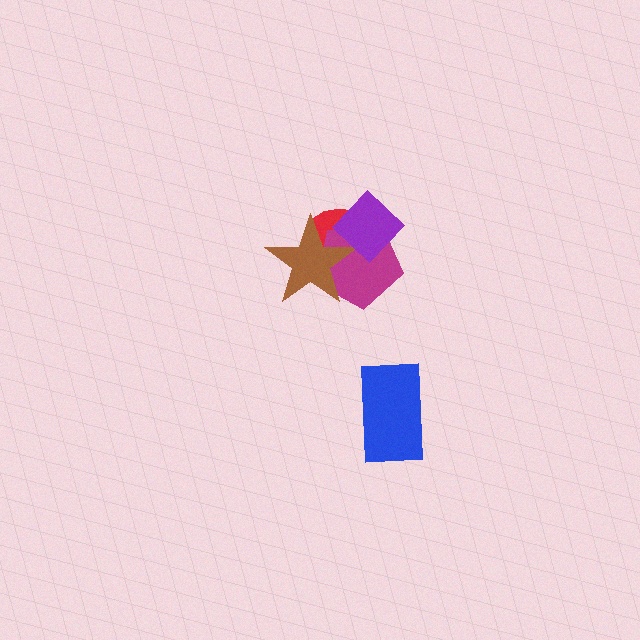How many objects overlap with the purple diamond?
3 objects overlap with the purple diamond.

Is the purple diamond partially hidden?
No, no other shape covers it.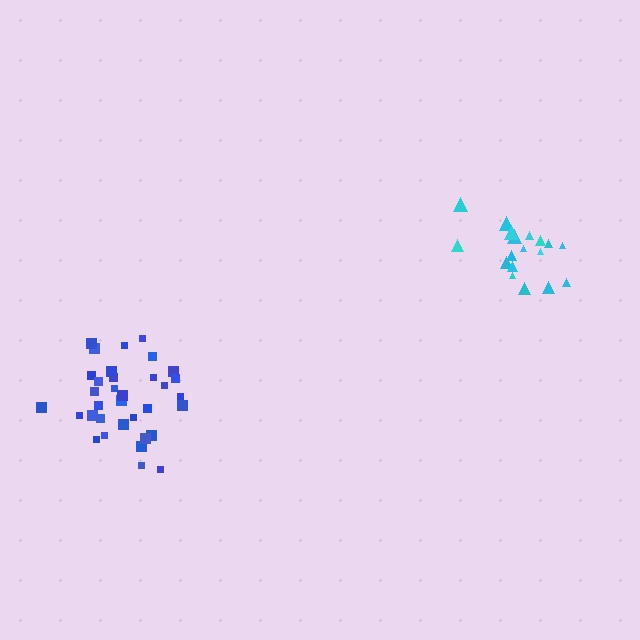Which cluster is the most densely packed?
Blue.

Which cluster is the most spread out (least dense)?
Cyan.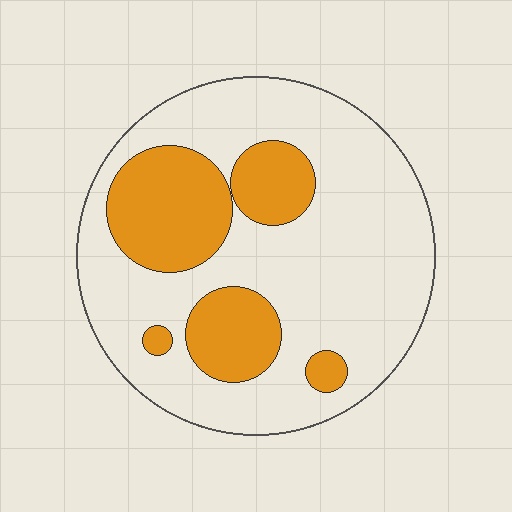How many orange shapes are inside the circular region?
5.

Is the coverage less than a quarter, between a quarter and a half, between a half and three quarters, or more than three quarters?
Between a quarter and a half.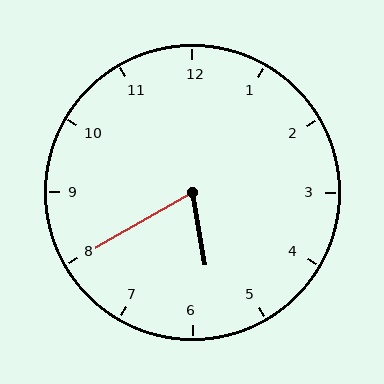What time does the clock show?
5:40.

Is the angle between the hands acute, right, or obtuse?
It is acute.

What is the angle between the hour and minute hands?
Approximately 70 degrees.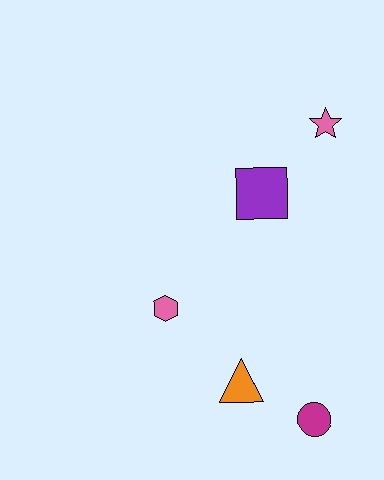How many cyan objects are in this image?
There are no cyan objects.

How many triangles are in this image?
There is 1 triangle.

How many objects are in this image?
There are 5 objects.